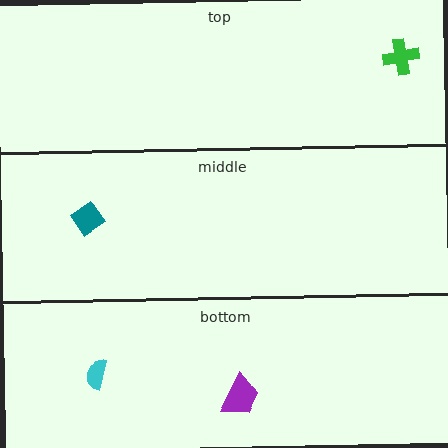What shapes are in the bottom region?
The cyan semicircle, the purple trapezoid.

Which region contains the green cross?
The top region.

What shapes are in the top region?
The green cross.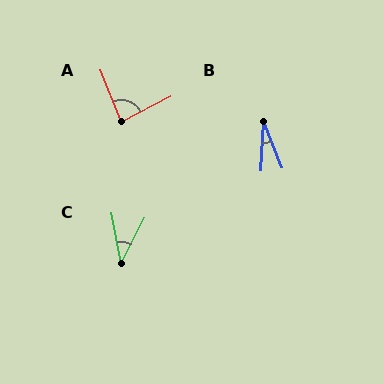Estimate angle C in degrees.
Approximately 39 degrees.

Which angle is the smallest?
B, at approximately 24 degrees.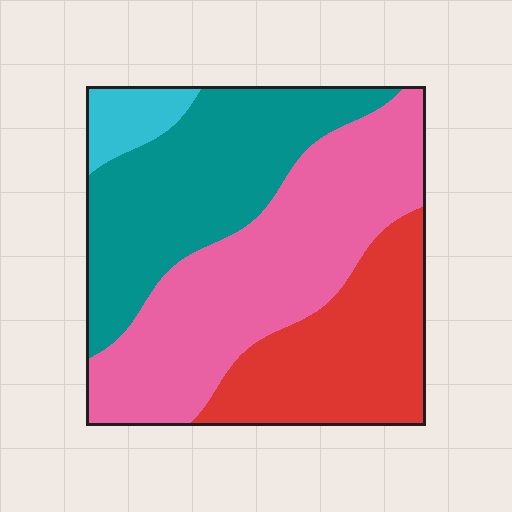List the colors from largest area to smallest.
From largest to smallest: pink, teal, red, cyan.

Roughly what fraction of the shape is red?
Red covers 24% of the shape.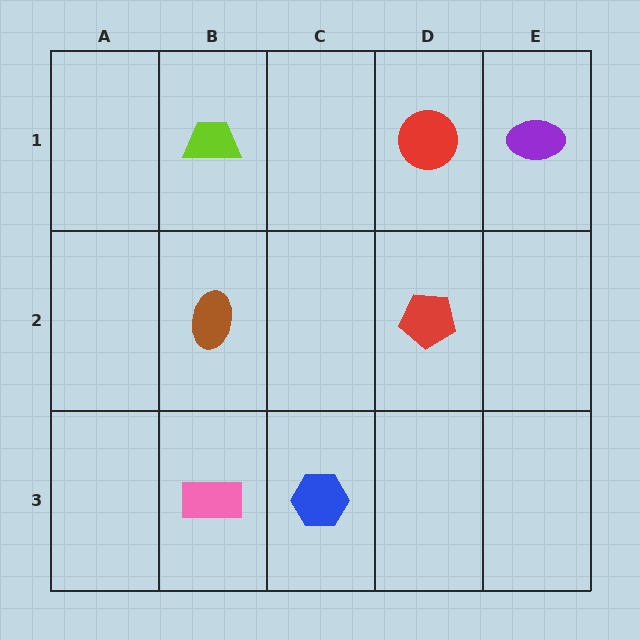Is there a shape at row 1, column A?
No, that cell is empty.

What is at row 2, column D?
A red pentagon.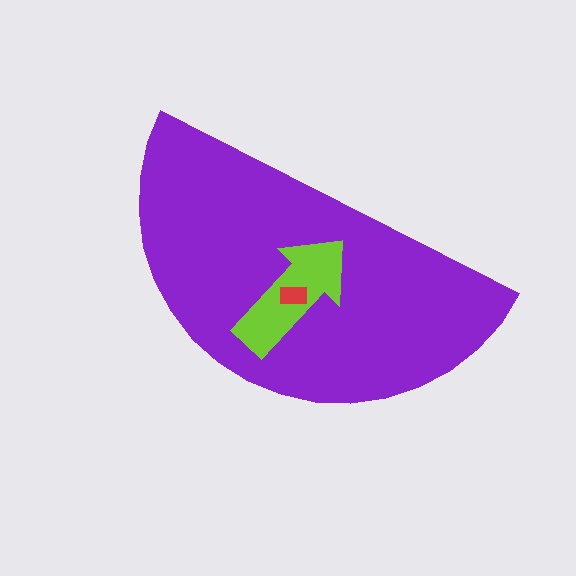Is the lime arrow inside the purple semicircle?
Yes.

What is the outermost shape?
The purple semicircle.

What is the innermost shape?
The red rectangle.